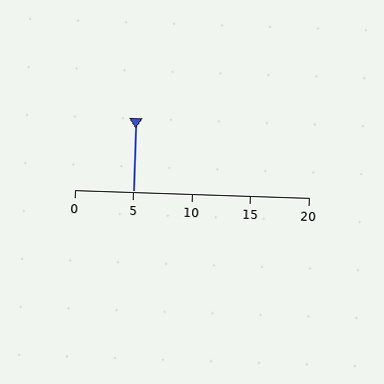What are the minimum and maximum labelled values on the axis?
The axis runs from 0 to 20.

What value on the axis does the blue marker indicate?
The marker indicates approximately 5.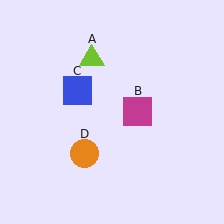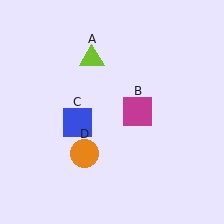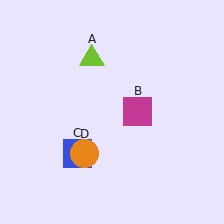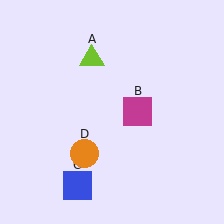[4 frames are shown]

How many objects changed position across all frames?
1 object changed position: blue square (object C).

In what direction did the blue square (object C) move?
The blue square (object C) moved down.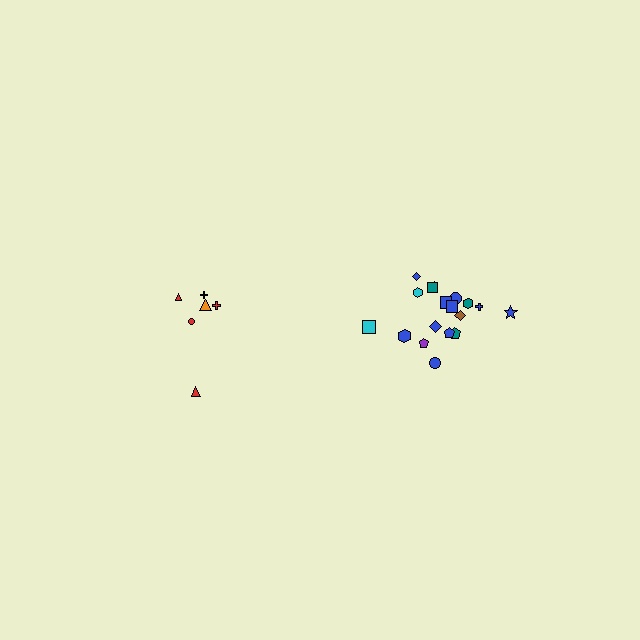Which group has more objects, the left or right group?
The right group.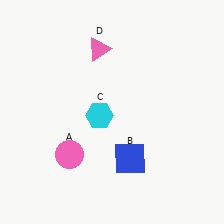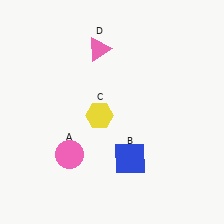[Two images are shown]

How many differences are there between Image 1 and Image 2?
There is 1 difference between the two images.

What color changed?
The hexagon (C) changed from cyan in Image 1 to yellow in Image 2.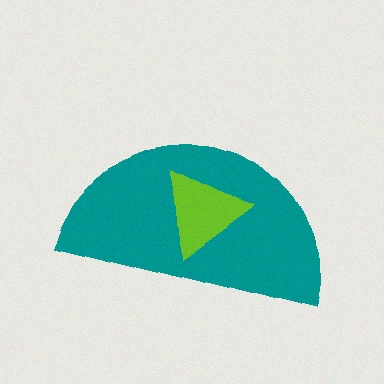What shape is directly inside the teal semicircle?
The lime triangle.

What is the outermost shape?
The teal semicircle.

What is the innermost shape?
The lime triangle.